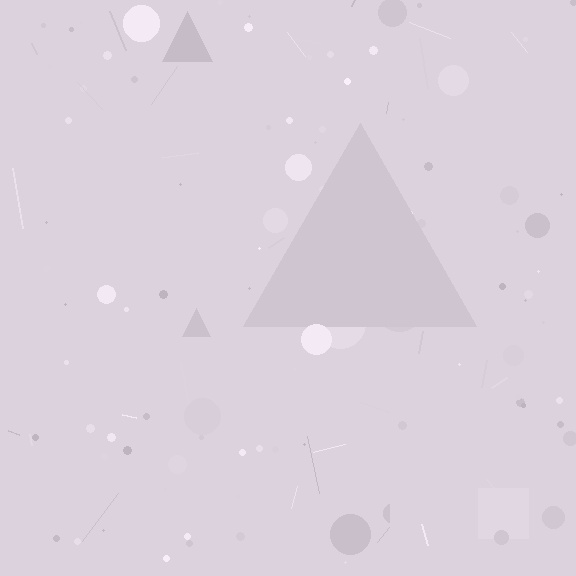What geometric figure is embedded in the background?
A triangle is embedded in the background.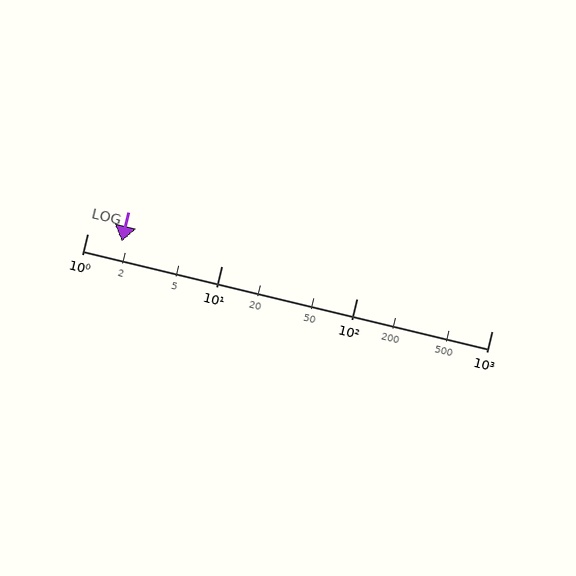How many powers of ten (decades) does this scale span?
The scale spans 3 decades, from 1 to 1000.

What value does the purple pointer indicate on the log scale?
The pointer indicates approximately 1.8.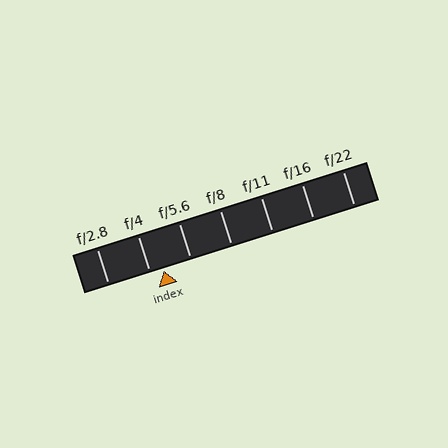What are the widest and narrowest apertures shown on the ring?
The widest aperture shown is f/2.8 and the narrowest is f/22.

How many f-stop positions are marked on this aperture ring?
There are 7 f-stop positions marked.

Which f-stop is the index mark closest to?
The index mark is closest to f/4.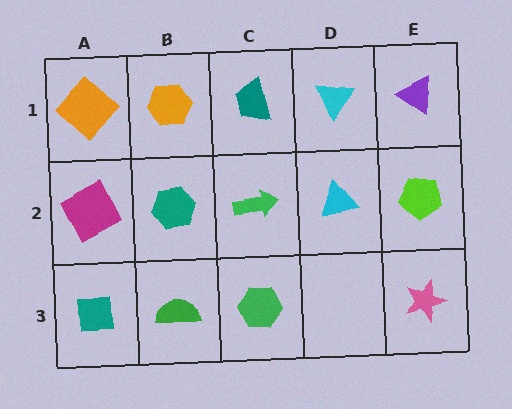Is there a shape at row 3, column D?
No, that cell is empty.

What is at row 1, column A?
An orange diamond.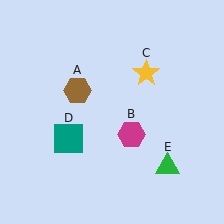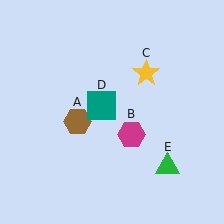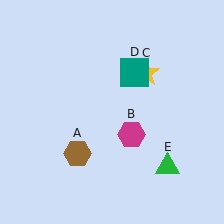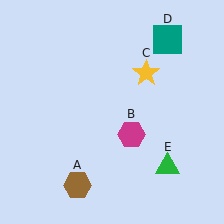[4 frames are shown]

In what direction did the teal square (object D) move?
The teal square (object D) moved up and to the right.